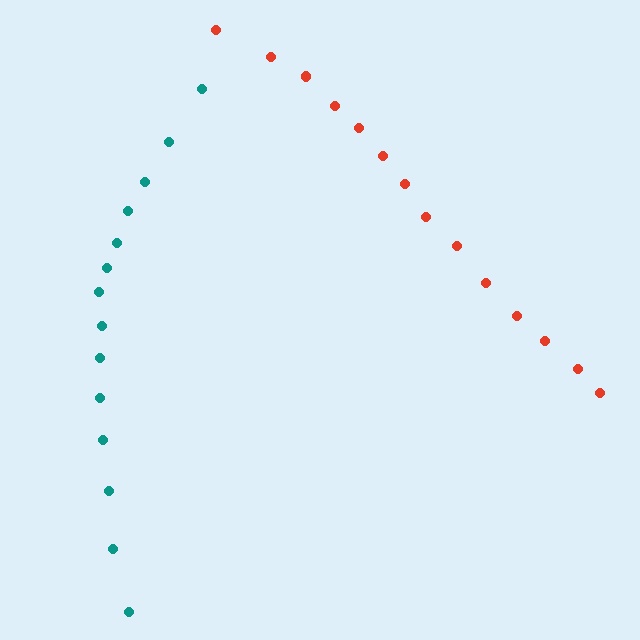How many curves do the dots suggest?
There are 2 distinct paths.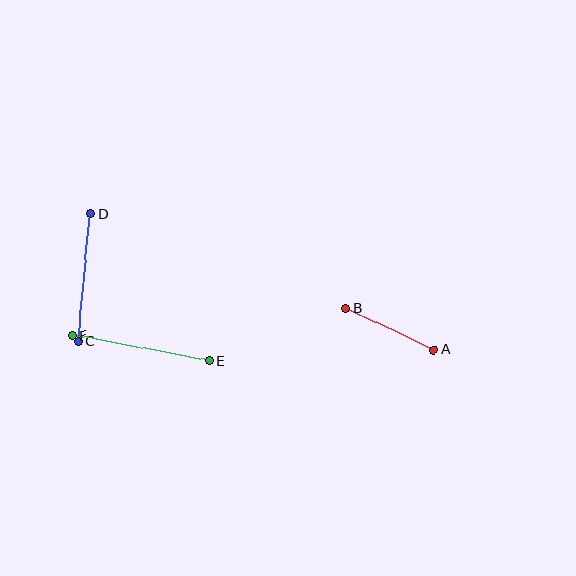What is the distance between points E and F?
The distance is approximately 140 pixels.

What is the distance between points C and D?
The distance is approximately 127 pixels.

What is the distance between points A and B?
The distance is approximately 97 pixels.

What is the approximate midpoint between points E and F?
The midpoint is at approximately (141, 348) pixels.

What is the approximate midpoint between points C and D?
The midpoint is at approximately (84, 278) pixels.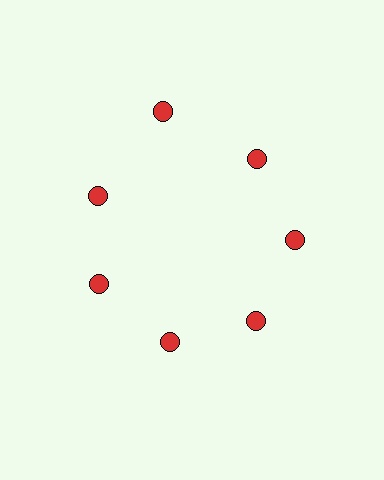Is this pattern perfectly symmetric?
No. The 7 red circles are arranged in a ring, but one element near the 12 o'clock position is pushed outward from the center, breaking the 7-fold rotational symmetry.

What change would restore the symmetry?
The symmetry would be restored by moving it inward, back onto the ring so that all 7 circles sit at equal angles and equal distance from the center.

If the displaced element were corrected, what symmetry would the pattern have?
It would have 7-fold rotational symmetry — the pattern would map onto itself every 51 degrees.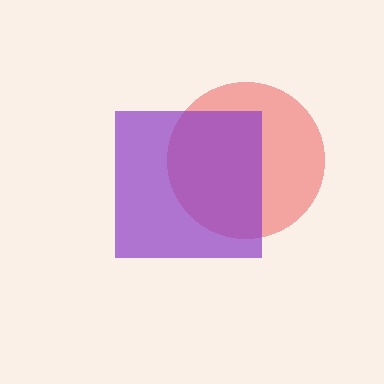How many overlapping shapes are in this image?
There are 2 overlapping shapes in the image.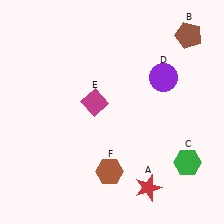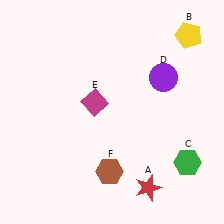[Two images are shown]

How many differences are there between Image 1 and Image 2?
There is 1 difference between the two images.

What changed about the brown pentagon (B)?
In Image 1, B is brown. In Image 2, it changed to yellow.